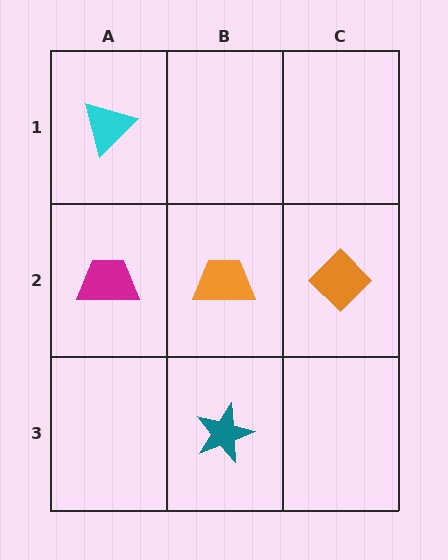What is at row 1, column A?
A cyan triangle.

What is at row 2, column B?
An orange trapezoid.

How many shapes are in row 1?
1 shape.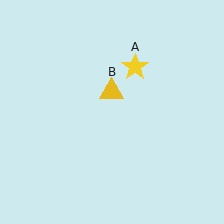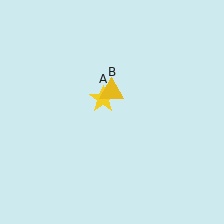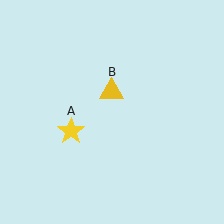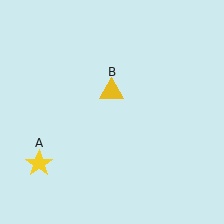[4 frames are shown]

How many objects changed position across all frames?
1 object changed position: yellow star (object A).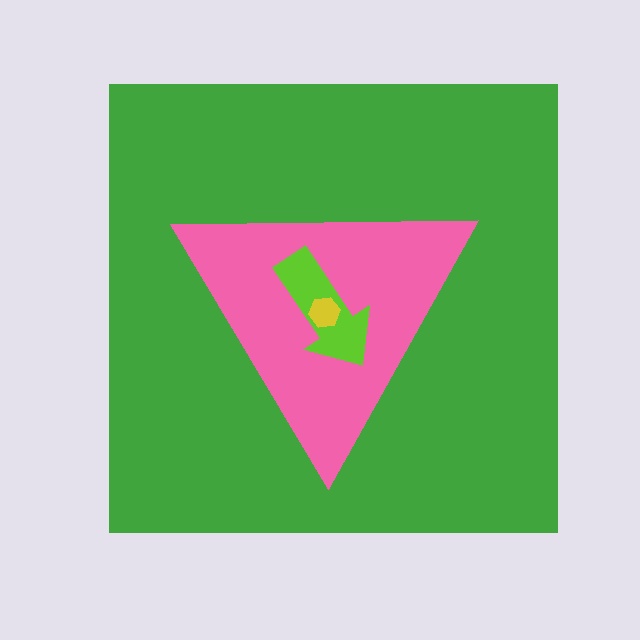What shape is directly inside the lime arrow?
The yellow hexagon.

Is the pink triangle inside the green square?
Yes.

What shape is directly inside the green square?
The pink triangle.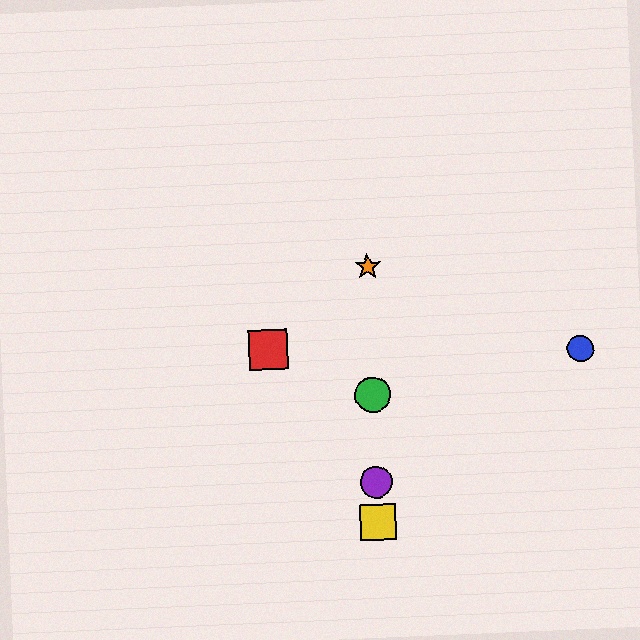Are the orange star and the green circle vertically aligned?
Yes, both are at x≈367.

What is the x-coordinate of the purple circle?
The purple circle is at x≈377.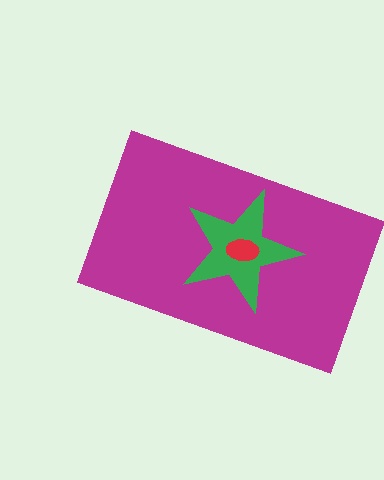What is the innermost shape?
The red ellipse.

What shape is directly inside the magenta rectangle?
The green star.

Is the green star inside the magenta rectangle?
Yes.